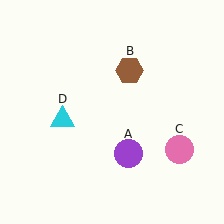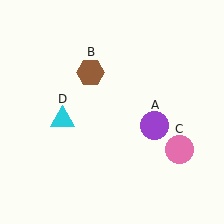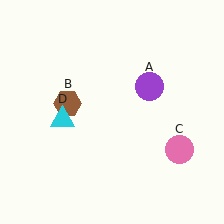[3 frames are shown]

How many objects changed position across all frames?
2 objects changed position: purple circle (object A), brown hexagon (object B).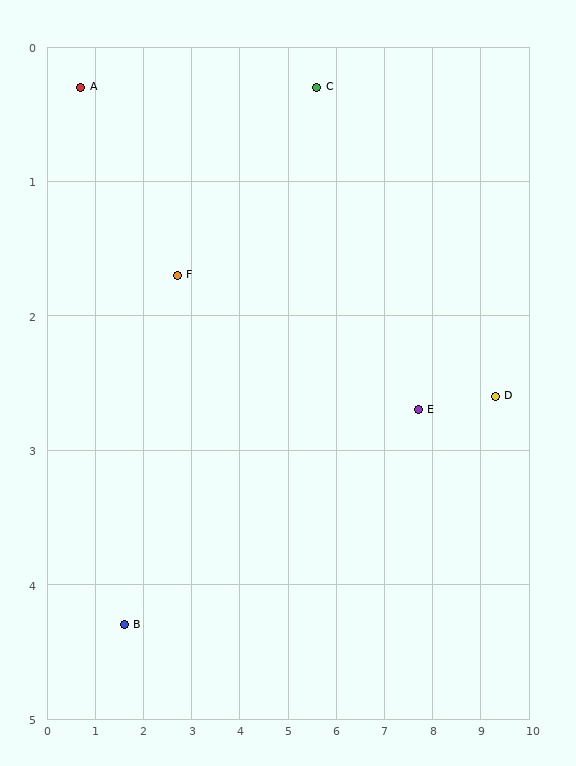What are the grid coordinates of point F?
Point F is at approximately (2.7, 1.7).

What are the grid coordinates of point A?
Point A is at approximately (0.7, 0.3).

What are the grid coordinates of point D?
Point D is at approximately (9.3, 2.6).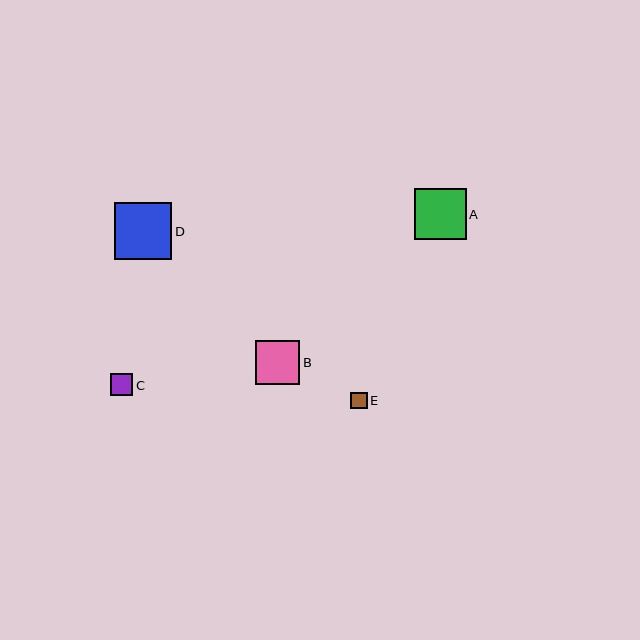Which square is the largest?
Square D is the largest with a size of approximately 57 pixels.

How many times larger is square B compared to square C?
Square B is approximately 2.0 times the size of square C.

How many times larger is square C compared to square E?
Square C is approximately 1.3 times the size of square E.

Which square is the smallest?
Square E is the smallest with a size of approximately 17 pixels.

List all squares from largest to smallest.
From largest to smallest: D, A, B, C, E.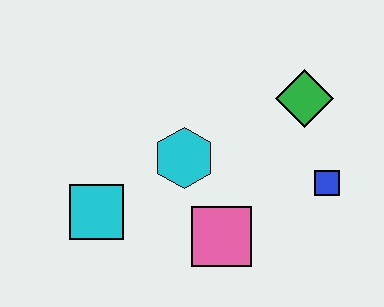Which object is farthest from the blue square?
The cyan square is farthest from the blue square.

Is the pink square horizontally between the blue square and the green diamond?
No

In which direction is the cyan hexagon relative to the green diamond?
The cyan hexagon is to the left of the green diamond.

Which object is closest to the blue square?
The green diamond is closest to the blue square.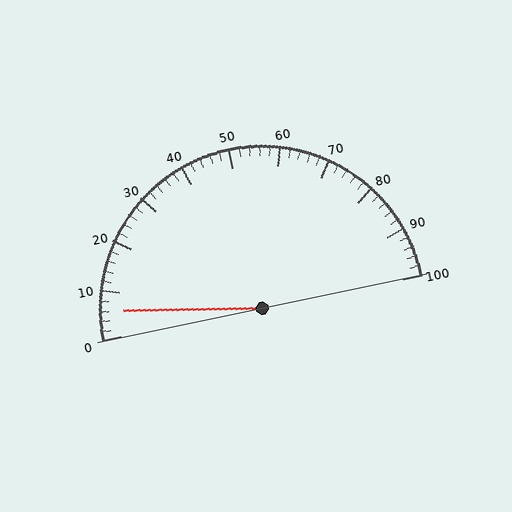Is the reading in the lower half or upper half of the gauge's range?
The reading is in the lower half of the range (0 to 100).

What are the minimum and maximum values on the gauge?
The gauge ranges from 0 to 100.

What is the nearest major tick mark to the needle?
The nearest major tick mark is 10.